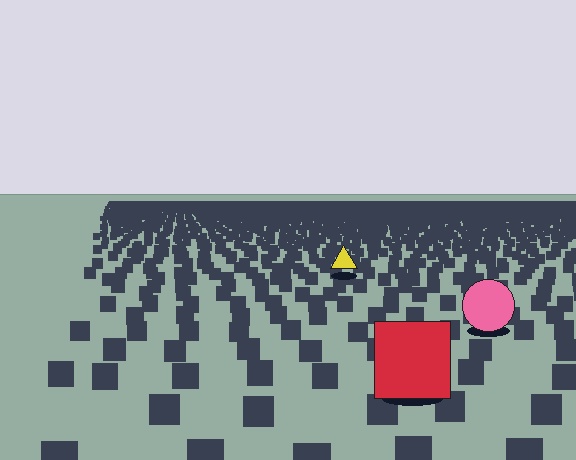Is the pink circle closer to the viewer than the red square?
No. The red square is closer — you can tell from the texture gradient: the ground texture is coarser near it.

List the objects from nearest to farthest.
From nearest to farthest: the red square, the pink circle, the yellow triangle.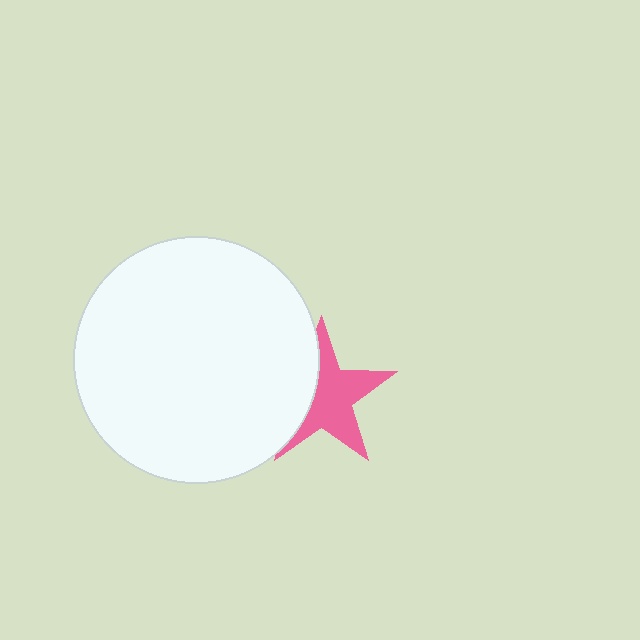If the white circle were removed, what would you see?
You would see the complete pink star.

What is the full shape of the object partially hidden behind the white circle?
The partially hidden object is a pink star.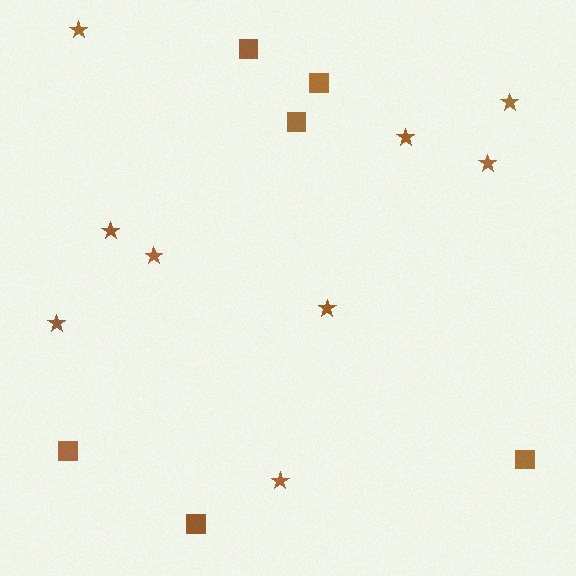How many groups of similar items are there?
There are 2 groups: one group of stars (9) and one group of squares (6).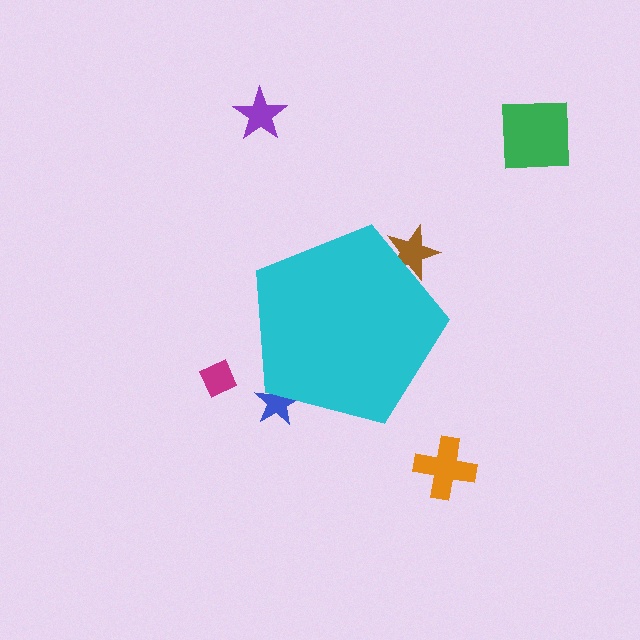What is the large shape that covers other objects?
A cyan pentagon.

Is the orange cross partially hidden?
No, the orange cross is fully visible.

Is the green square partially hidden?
No, the green square is fully visible.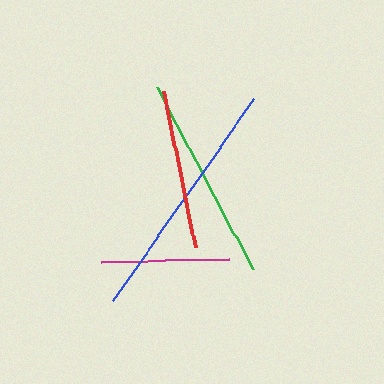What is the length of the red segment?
The red segment is approximately 159 pixels long.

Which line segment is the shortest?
The magenta line is the shortest at approximately 128 pixels.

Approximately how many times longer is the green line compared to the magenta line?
The green line is approximately 1.6 times the length of the magenta line.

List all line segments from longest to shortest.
From longest to shortest: blue, green, red, magenta.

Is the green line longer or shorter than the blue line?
The blue line is longer than the green line.